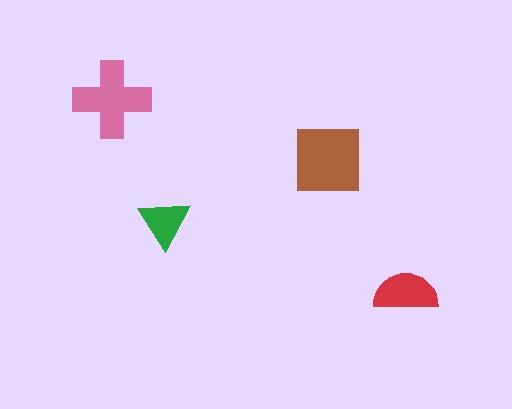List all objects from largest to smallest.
The brown square, the pink cross, the red semicircle, the green triangle.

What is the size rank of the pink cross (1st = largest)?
2nd.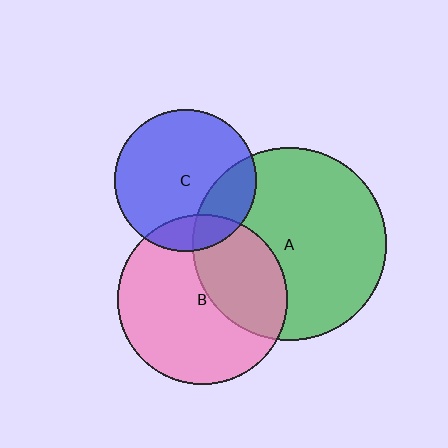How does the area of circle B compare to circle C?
Approximately 1.4 times.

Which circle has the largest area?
Circle A (green).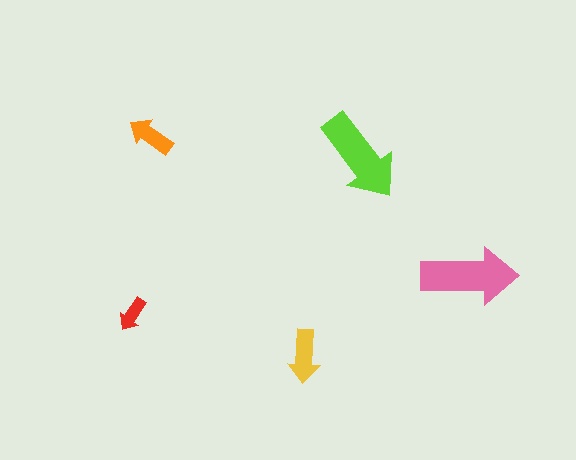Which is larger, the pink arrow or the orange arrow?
The pink one.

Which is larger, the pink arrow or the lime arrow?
The pink one.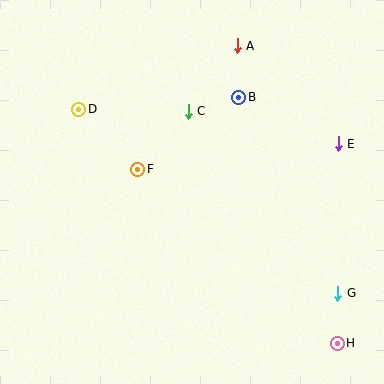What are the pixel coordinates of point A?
Point A is at (237, 46).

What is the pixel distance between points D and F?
The distance between D and F is 84 pixels.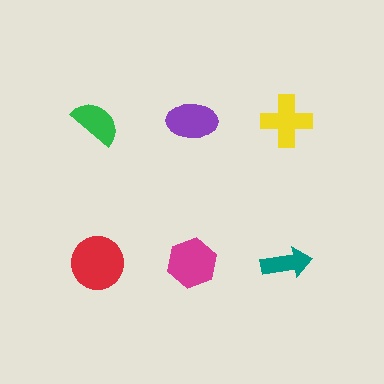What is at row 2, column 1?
A red circle.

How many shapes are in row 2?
3 shapes.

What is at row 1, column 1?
A green semicircle.